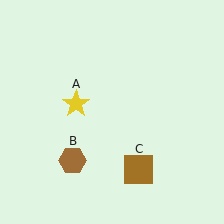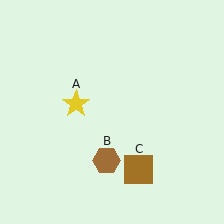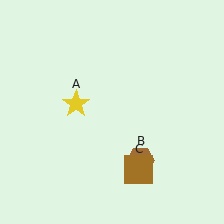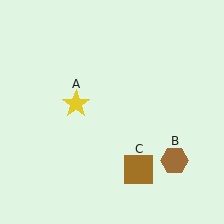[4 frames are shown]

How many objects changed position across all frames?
1 object changed position: brown hexagon (object B).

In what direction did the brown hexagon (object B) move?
The brown hexagon (object B) moved right.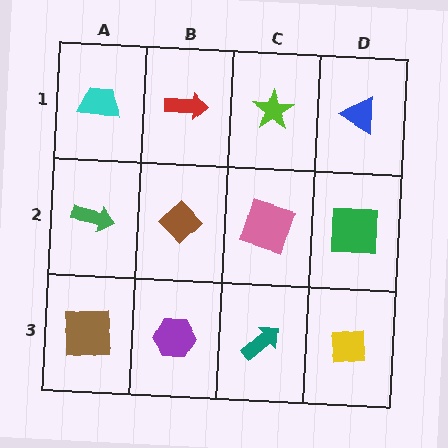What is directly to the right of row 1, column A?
A red arrow.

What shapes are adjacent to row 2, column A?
A cyan trapezoid (row 1, column A), a brown square (row 3, column A), a brown diamond (row 2, column B).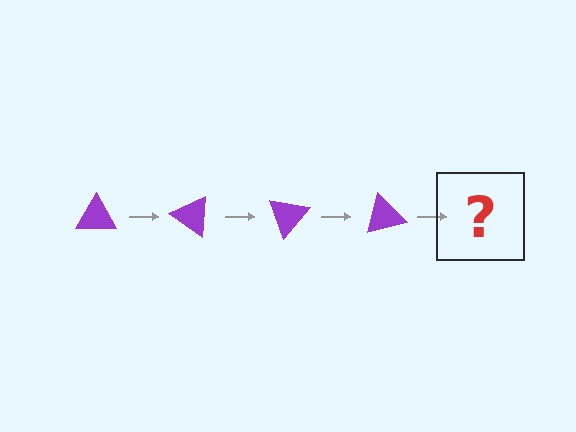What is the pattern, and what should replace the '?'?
The pattern is that the triangle rotates 35 degrees each step. The '?' should be a purple triangle rotated 140 degrees.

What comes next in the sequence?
The next element should be a purple triangle rotated 140 degrees.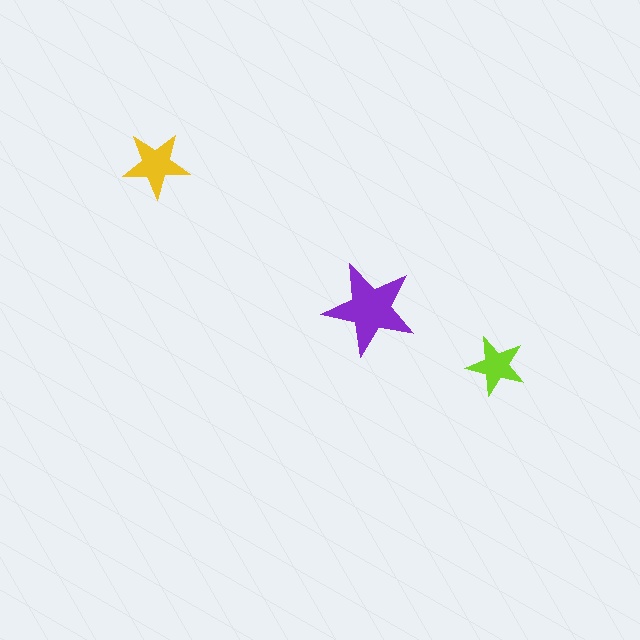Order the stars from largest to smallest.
the purple one, the yellow one, the lime one.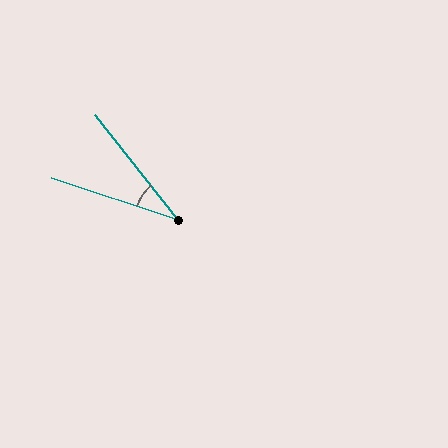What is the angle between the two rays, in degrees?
Approximately 33 degrees.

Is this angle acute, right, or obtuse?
It is acute.